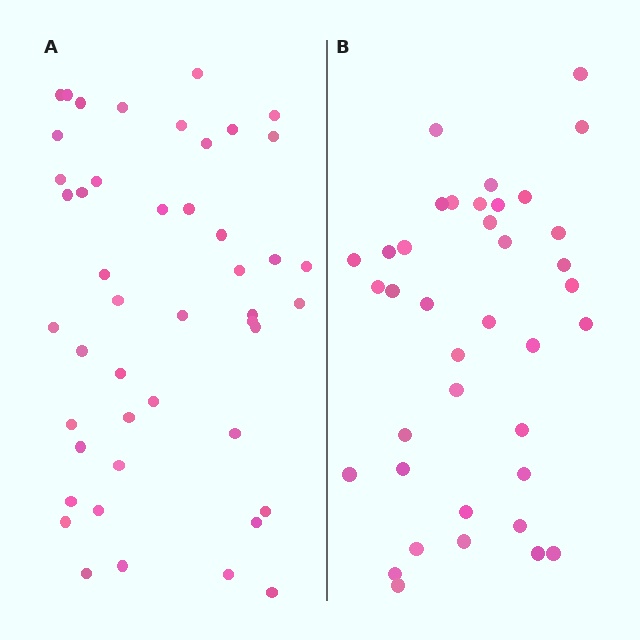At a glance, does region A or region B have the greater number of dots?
Region A (the left region) has more dots.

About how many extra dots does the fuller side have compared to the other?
Region A has roughly 8 or so more dots than region B.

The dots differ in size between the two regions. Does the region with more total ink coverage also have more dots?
No. Region B has more total ink coverage because its dots are larger, but region A actually contains more individual dots. Total area can be misleading — the number of items is what matters here.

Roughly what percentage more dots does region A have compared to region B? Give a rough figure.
About 20% more.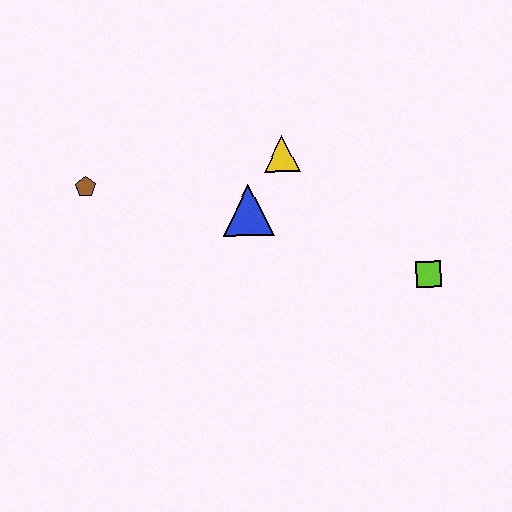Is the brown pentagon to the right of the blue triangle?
No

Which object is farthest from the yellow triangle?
The brown pentagon is farthest from the yellow triangle.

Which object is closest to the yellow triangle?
The blue triangle is closest to the yellow triangle.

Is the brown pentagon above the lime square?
Yes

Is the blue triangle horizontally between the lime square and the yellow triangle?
No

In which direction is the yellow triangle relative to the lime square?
The yellow triangle is to the left of the lime square.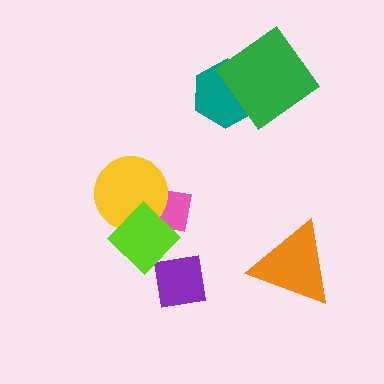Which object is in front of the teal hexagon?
The green diamond is in front of the teal hexagon.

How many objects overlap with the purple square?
1 object overlaps with the purple square.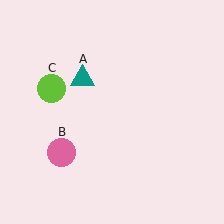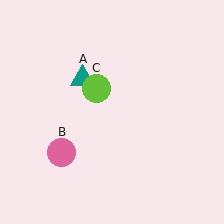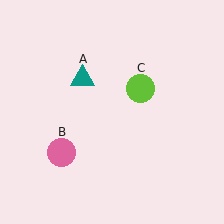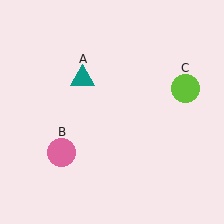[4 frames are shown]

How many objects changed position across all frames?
1 object changed position: lime circle (object C).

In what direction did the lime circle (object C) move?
The lime circle (object C) moved right.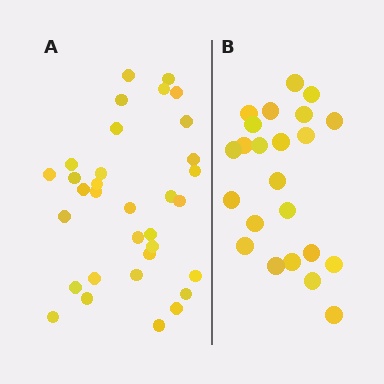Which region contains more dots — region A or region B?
Region A (the left region) has more dots.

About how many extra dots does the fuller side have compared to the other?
Region A has roughly 10 or so more dots than region B.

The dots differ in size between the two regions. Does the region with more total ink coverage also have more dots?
No. Region B has more total ink coverage because its dots are larger, but region A actually contains more individual dots. Total area can be misleading — the number of items is what matters here.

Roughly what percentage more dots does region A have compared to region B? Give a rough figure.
About 45% more.